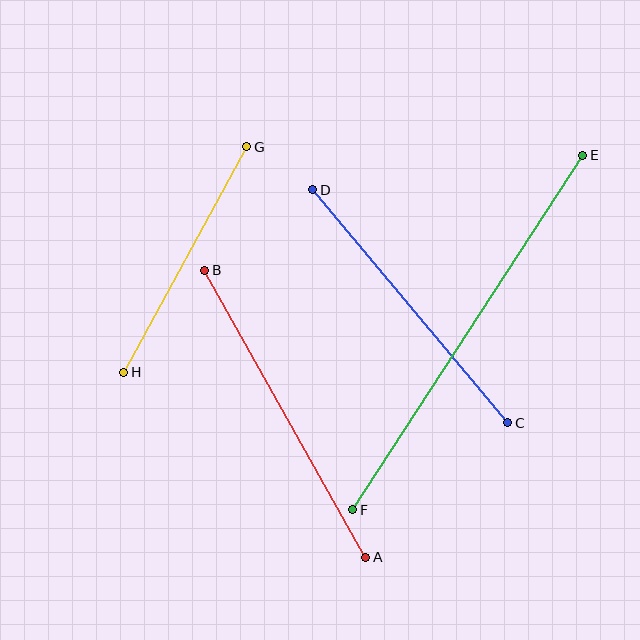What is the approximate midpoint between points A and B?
The midpoint is at approximately (285, 414) pixels.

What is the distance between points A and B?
The distance is approximately 329 pixels.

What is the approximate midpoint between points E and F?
The midpoint is at approximately (468, 332) pixels.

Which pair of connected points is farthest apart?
Points E and F are farthest apart.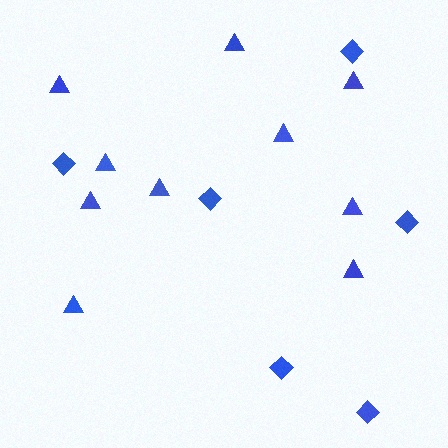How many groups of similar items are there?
There are 2 groups: one group of diamonds (6) and one group of triangles (10).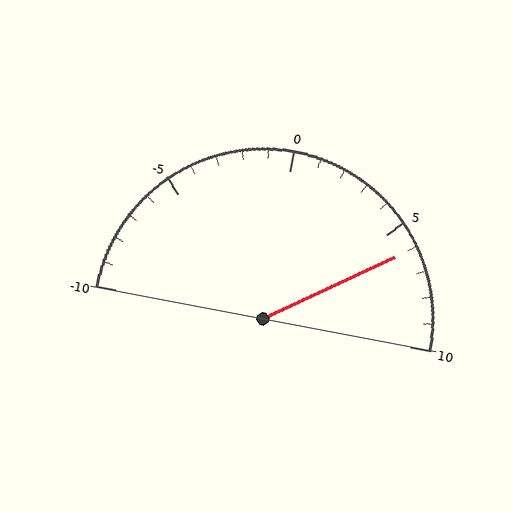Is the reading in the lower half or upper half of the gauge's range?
The reading is in the upper half of the range (-10 to 10).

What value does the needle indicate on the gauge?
The needle indicates approximately 6.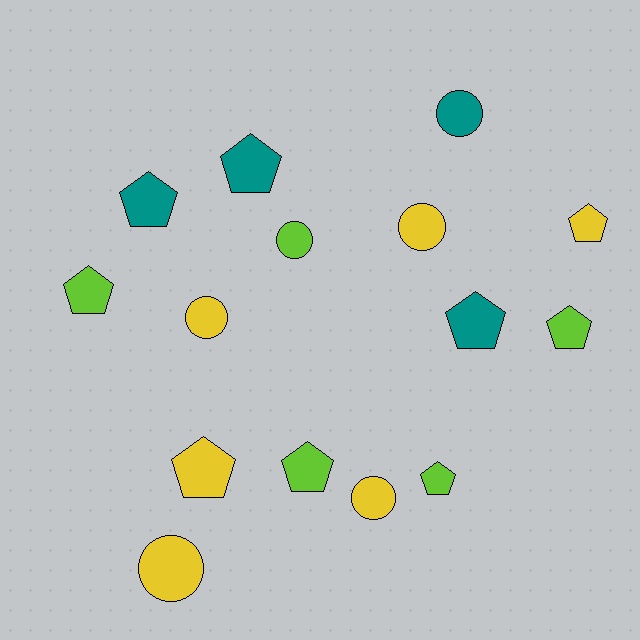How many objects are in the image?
There are 15 objects.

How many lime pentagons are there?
There are 4 lime pentagons.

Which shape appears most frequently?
Pentagon, with 9 objects.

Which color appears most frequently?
Yellow, with 6 objects.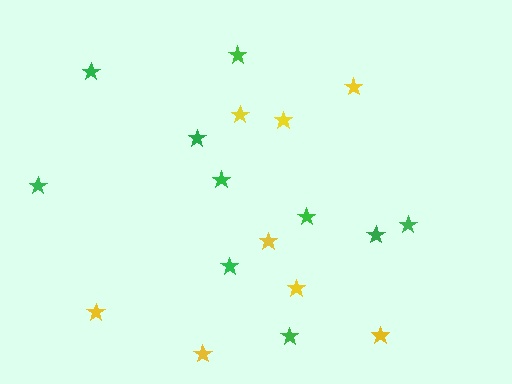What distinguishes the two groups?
There are 2 groups: one group of green stars (10) and one group of yellow stars (8).